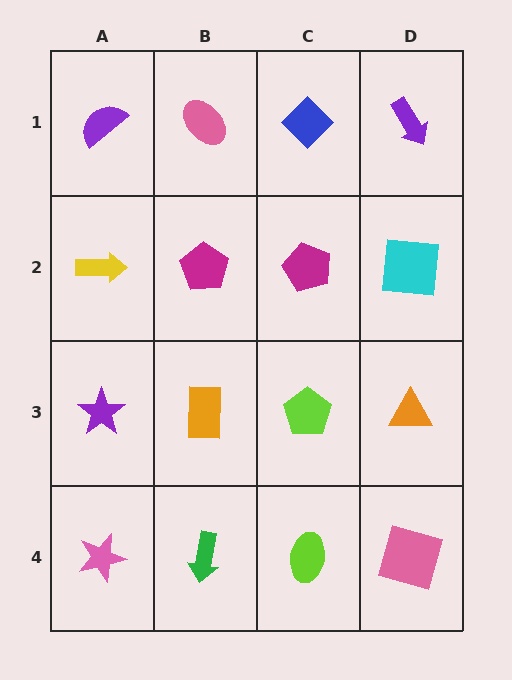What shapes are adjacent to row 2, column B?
A pink ellipse (row 1, column B), an orange rectangle (row 3, column B), a yellow arrow (row 2, column A), a magenta pentagon (row 2, column C).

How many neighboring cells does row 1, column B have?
3.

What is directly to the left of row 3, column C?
An orange rectangle.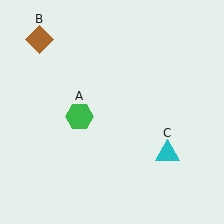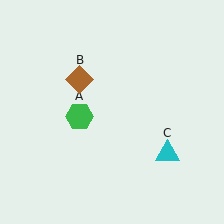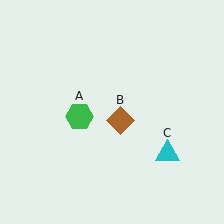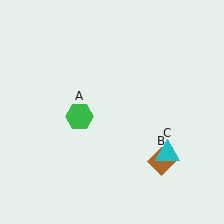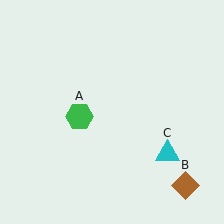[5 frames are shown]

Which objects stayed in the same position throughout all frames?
Green hexagon (object A) and cyan triangle (object C) remained stationary.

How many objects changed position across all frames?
1 object changed position: brown diamond (object B).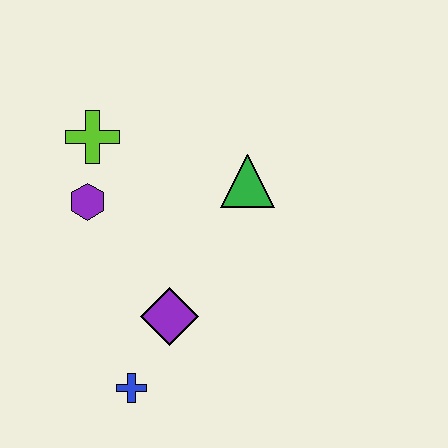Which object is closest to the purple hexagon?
The lime cross is closest to the purple hexagon.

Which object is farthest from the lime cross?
The blue cross is farthest from the lime cross.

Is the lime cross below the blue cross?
No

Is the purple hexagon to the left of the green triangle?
Yes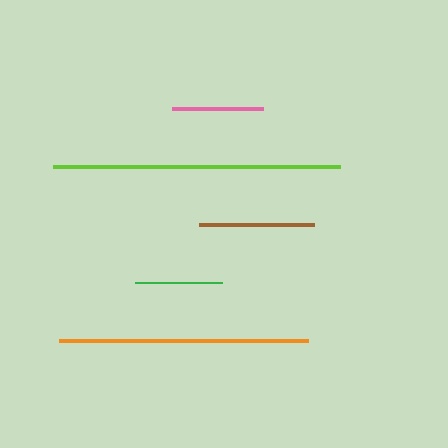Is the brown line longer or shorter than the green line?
The brown line is longer than the green line.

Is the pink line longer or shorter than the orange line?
The orange line is longer than the pink line.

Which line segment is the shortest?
The green line is the shortest at approximately 87 pixels.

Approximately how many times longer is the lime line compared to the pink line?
The lime line is approximately 3.2 times the length of the pink line.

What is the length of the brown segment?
The brown segment is approximately 115 pixels long.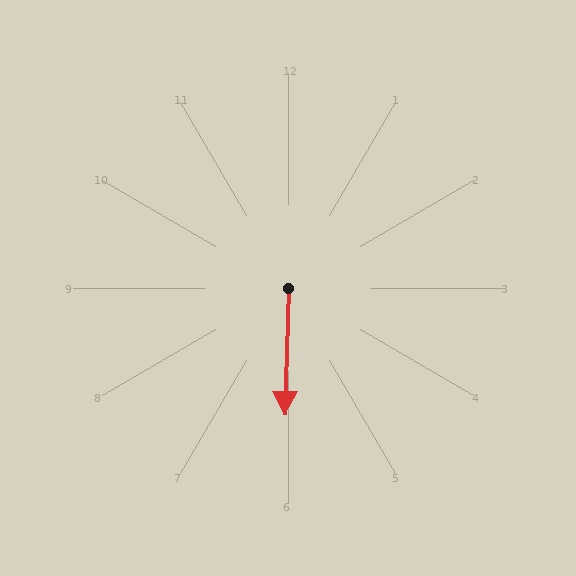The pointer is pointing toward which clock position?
Roughly 6 o'clock.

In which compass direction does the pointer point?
South.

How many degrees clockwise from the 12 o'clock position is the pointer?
Approximately 182 degrees.